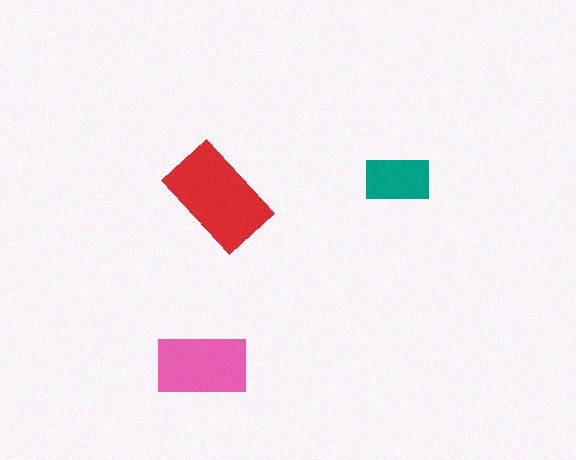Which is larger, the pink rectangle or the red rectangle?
The red one.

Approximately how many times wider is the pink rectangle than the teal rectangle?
About 1.5 times wider.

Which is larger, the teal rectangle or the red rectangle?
The red one.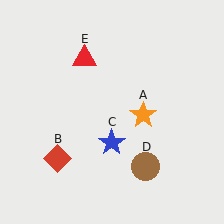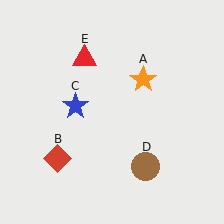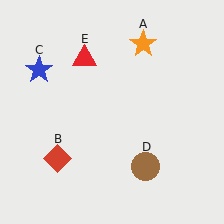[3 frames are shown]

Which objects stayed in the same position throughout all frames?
Red diamond (object B) and brown circle (object D) and red triangle (object E) remained stationary.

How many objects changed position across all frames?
2 objects changed position: orange star (object A), blue star (object C).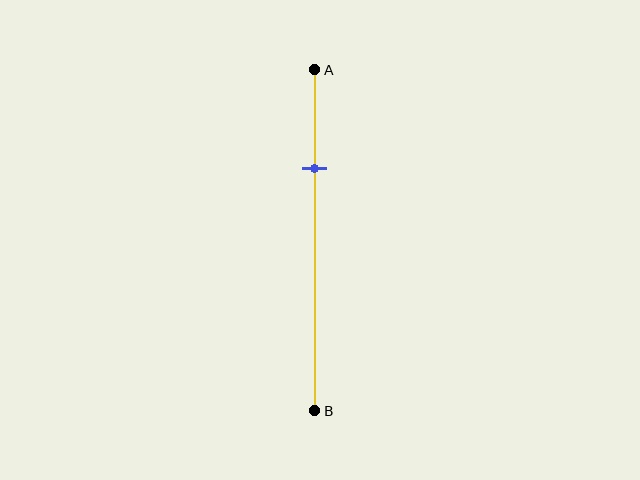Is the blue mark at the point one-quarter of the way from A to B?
No, the mark is at about 30% from A, not at the 25% one-quarter point.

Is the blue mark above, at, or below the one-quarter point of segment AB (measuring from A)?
The blue mark is below the one-quarter point of segment AB.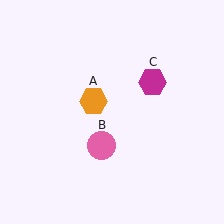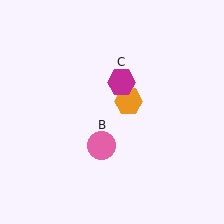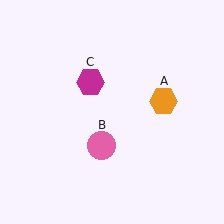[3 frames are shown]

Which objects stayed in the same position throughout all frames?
Pink circle (object B) remained stationary.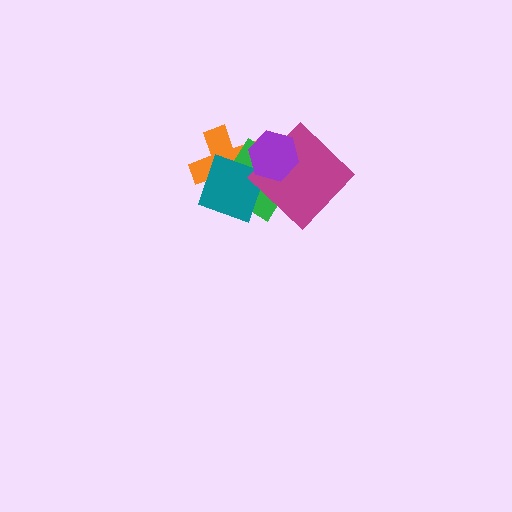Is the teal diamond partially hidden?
Yes, it is partially covered by another shape.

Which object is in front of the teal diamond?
The purple hexagon is in front of the teal diamond.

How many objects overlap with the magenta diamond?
2 objects overlap with the magenta diamond.